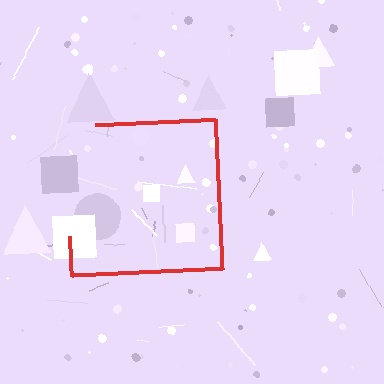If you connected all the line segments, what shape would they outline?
They would outline a square.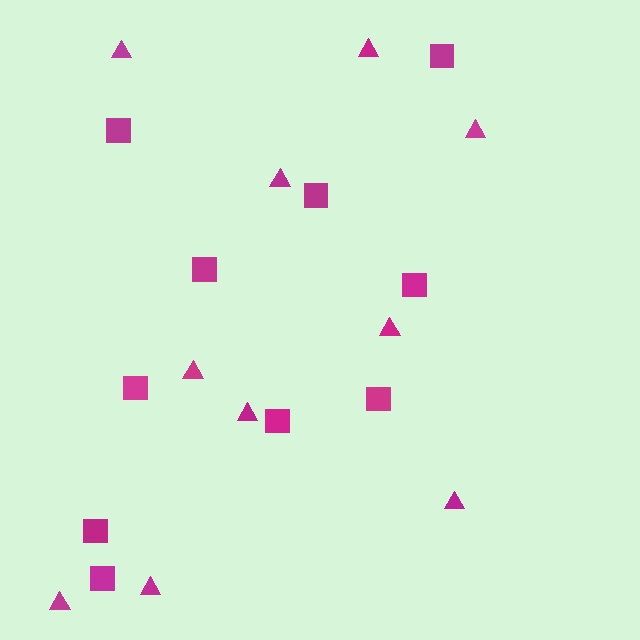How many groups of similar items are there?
There are 2 groups: one group of squares (10) and one group of triangles (10).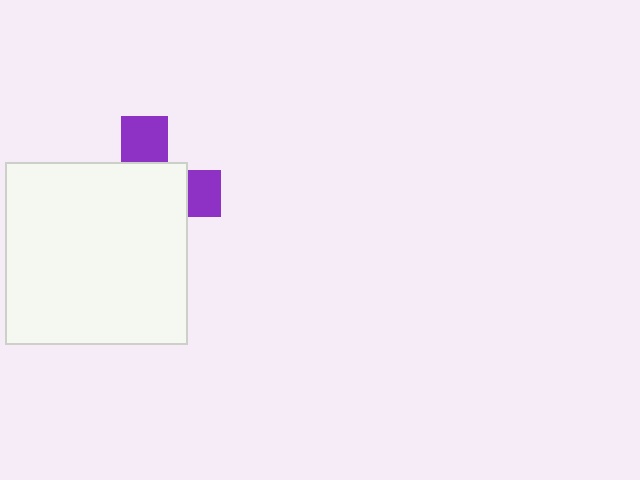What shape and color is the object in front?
The object in front is a white square.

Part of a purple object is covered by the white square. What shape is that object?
It is a cross.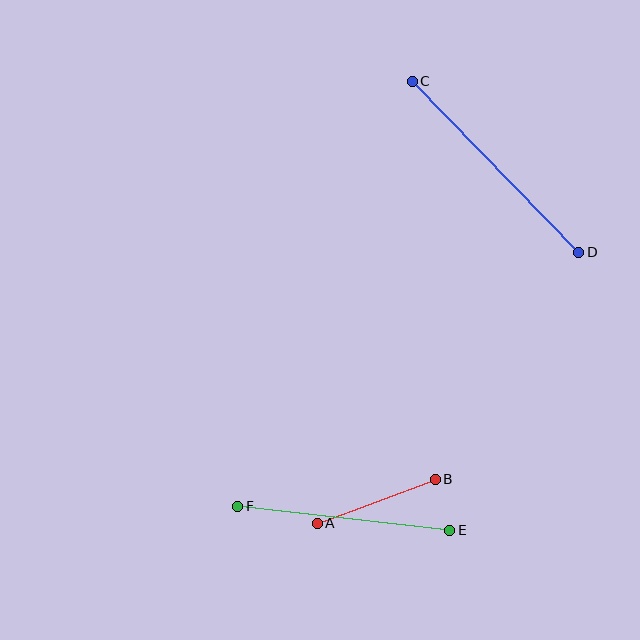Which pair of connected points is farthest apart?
Points C and D are farthest apart.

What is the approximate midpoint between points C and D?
The midpoint is at approximately (495, 167) pixels.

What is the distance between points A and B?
The distance is approximately 126 pixels.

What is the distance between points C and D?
The distance is approximately 239 pixels.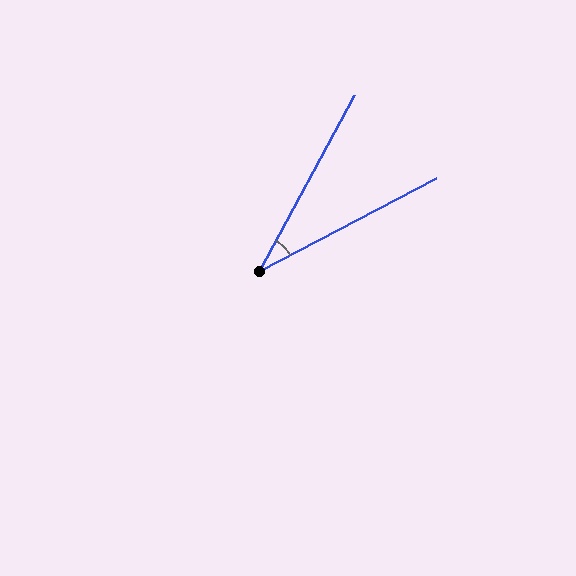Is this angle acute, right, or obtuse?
It is acute.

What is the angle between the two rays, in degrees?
Approximately 34 degrees.